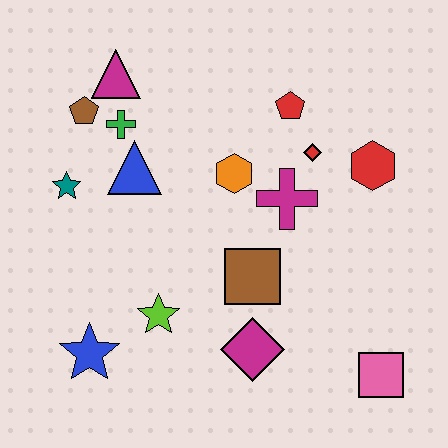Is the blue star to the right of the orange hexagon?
No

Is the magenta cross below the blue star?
No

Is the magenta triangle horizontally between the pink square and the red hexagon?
No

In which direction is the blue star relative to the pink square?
The blue star is to the left of the pink square.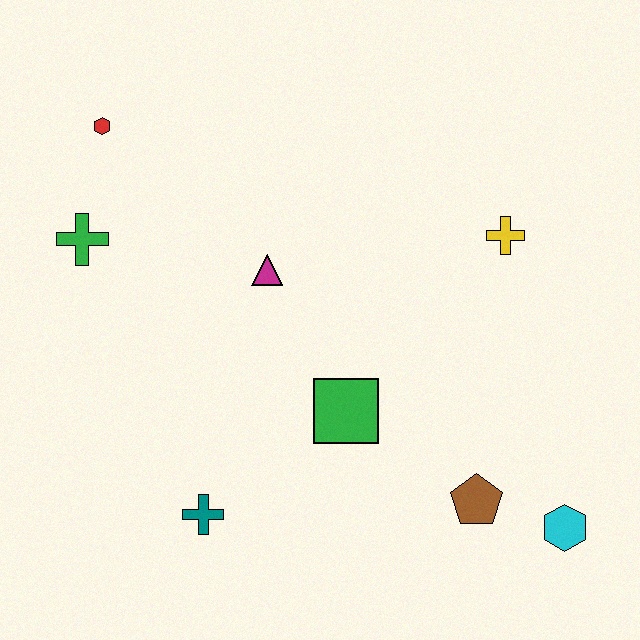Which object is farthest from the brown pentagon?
The red hexagon is farthest from the brown pentagon.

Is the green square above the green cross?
No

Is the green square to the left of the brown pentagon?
Yes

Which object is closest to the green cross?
The red hexagon is closest to the green cross.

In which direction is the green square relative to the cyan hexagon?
The green square is to the left of the cyan hexagon.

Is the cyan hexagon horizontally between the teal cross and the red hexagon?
No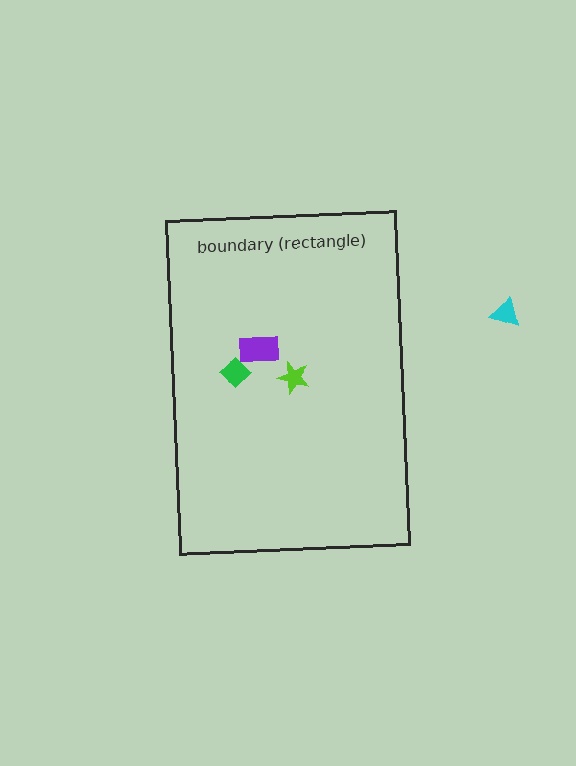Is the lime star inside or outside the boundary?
Inside.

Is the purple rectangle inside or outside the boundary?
Inside.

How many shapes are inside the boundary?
3 inside, 1 outside.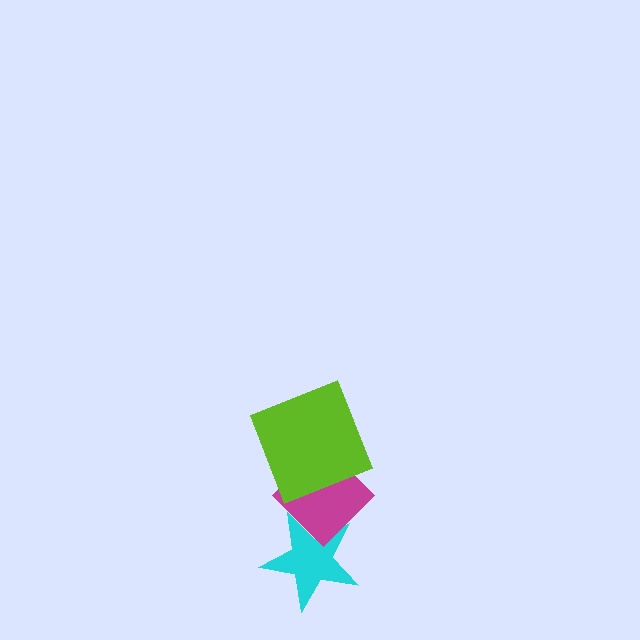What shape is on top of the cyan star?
The magenta diamond is on top of the cyan star.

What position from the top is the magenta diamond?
The magenta diamond is 2nd from the top.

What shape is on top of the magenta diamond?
The lime square is on top of the magenta diamond.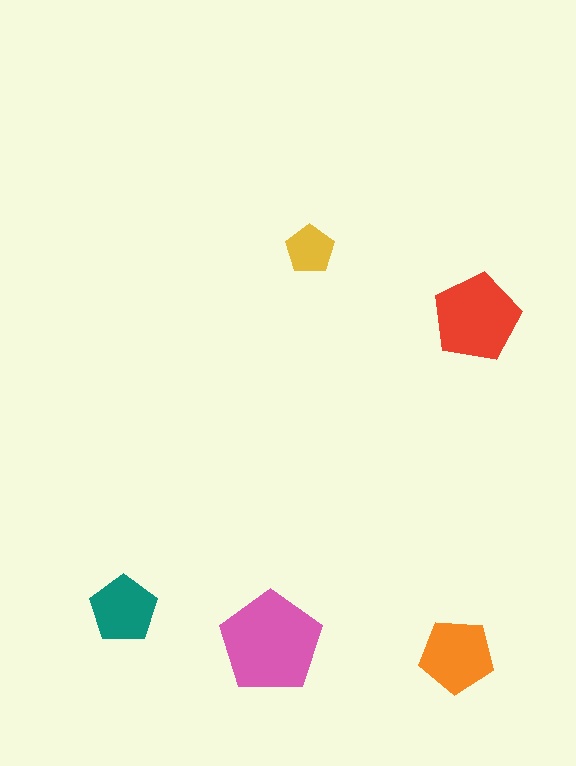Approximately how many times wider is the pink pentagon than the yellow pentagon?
About 2 times wider.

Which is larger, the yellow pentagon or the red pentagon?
The red one.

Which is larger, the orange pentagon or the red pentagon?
The red one.